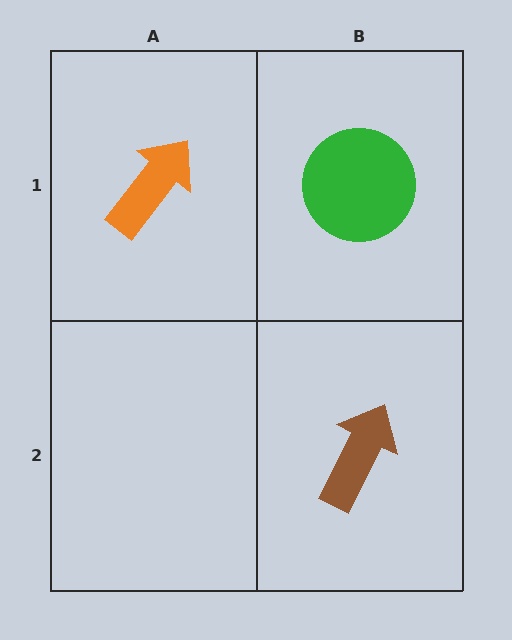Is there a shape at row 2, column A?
No, that cell is empty.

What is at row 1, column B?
A green circle.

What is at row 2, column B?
A brown arrow.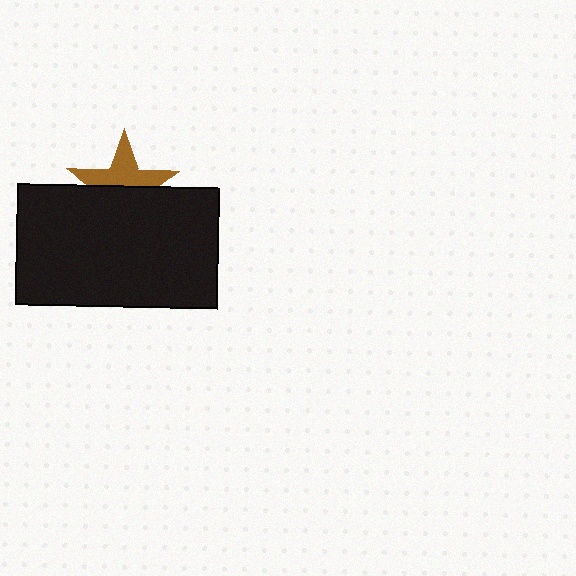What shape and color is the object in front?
The object in front is a black rectangle.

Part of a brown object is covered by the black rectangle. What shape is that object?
It is a star.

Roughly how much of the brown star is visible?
About half of it is visible (roughly 50%).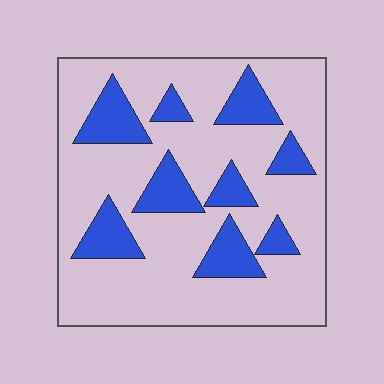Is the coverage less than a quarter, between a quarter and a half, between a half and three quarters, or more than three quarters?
Less than a quarter.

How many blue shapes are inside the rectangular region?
9.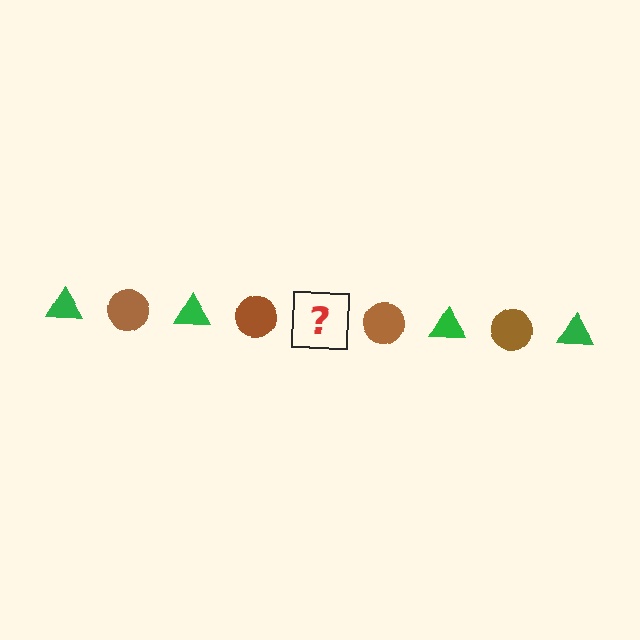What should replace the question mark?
The question mark should be replaced with a green triangle.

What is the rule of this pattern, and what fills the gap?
The rule is that the pattern alternates between green triangle and brown circle. The gap should be filled with a green triangle.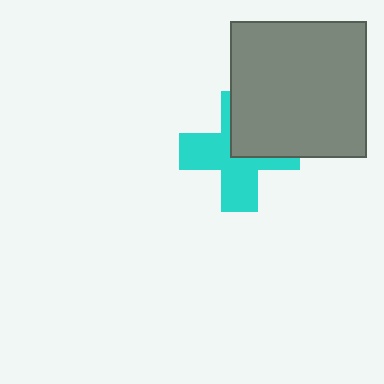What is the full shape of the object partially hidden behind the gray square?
The partially hidden object is a cyan cross.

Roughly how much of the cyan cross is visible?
About half of it is visible (roughly 61%).